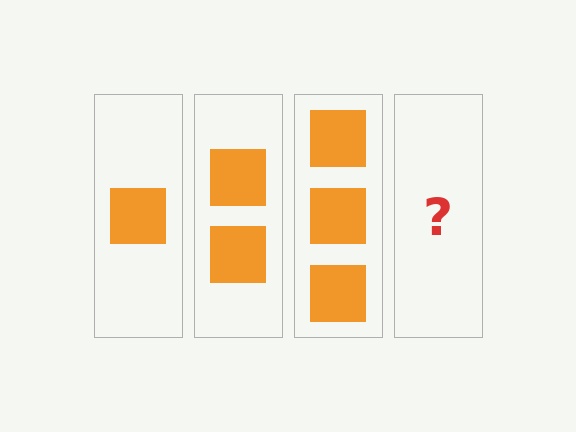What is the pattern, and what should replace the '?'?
The pattern is that each step adds one more square. The '?' should be 4 squares.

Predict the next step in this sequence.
The next step is 4 squares.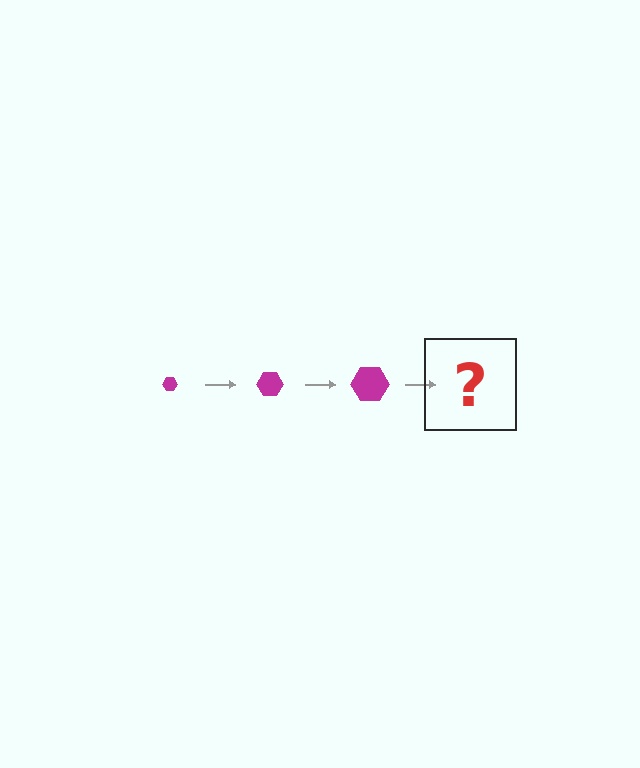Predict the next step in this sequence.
The next step is a magenta hexagon, larger than the previous one.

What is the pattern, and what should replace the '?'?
The pattern is that the hexagon gets progressively larger each step. The '?' should be a magenta hexagon, larger than the previous one.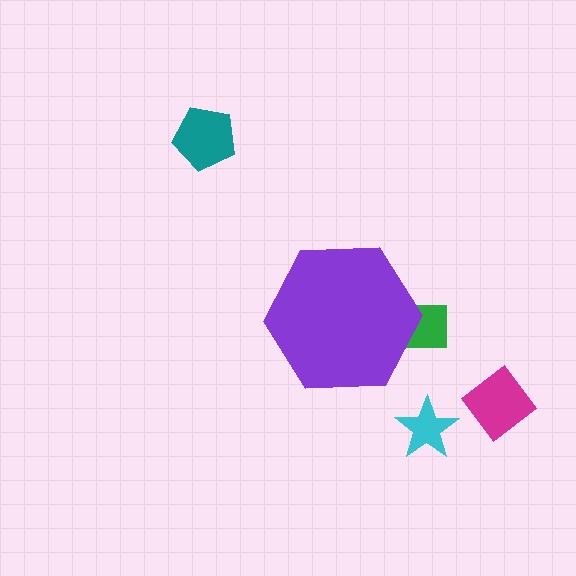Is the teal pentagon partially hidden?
No, the teal pentagon is fully visible.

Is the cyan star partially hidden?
No, the cyan star is fully visible.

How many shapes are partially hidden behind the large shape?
1 shape is partially hidden.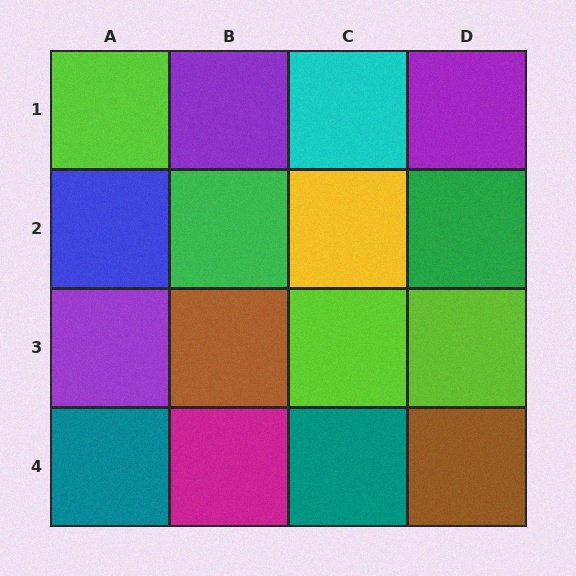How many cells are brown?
2 cells are brown.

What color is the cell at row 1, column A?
Lime.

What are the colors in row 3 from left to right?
Purple, brown, lime, lime.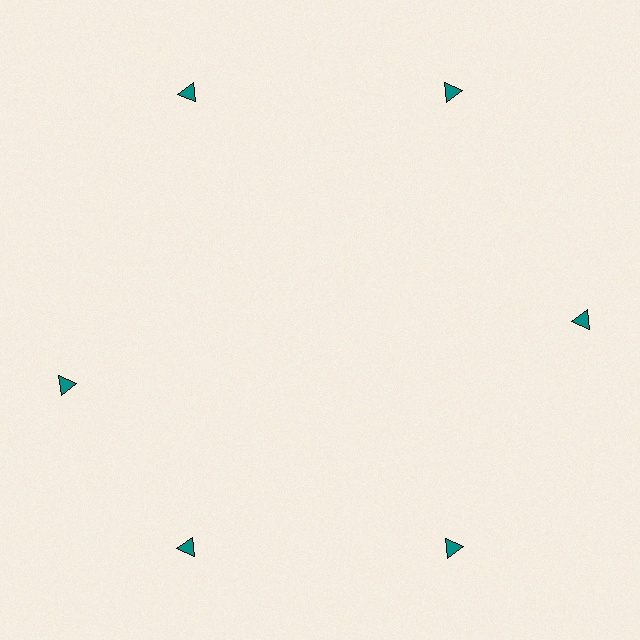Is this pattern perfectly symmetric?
No. The 6 teal triangles are arranged in a ring, but one element near the 9 o'clock position is rotated out of alignment along the ring, breaking the 6-fold rotational symmetry.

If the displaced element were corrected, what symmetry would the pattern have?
It would have 6-fold rotational symmetry — the pattern would map onto itself every 60 degrees.